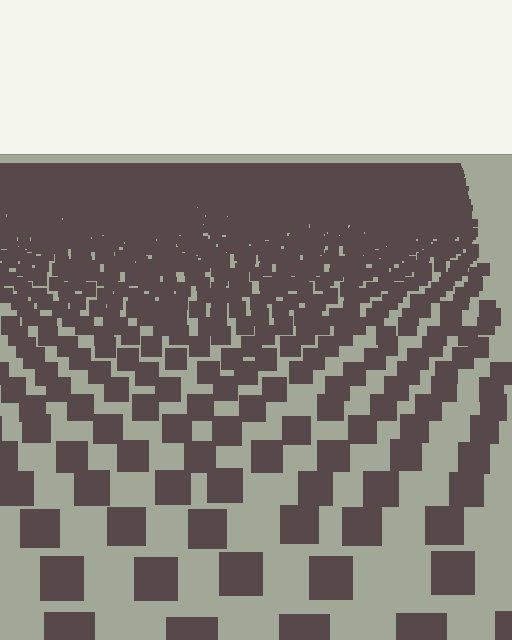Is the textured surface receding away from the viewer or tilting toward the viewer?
The surface is receding away from the viewer. Texture elements get smaller and denser toward the top.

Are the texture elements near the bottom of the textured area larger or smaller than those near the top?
Larger. Near the bottom, elements are closer to the viewer and appear at a bigger on-screen size.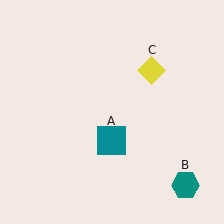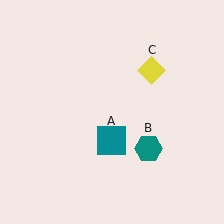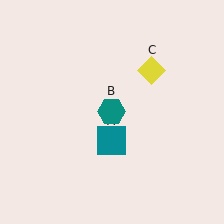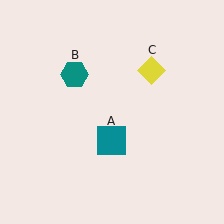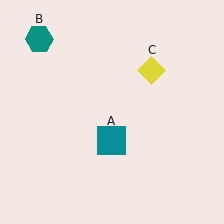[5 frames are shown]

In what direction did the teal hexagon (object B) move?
The teal hexagon (object B) moved up and to the left.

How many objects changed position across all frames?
1 object changed position: teal hexagon (object B).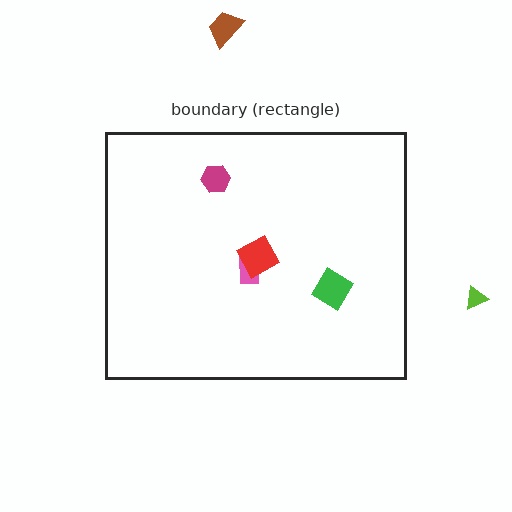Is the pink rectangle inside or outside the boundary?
Inside.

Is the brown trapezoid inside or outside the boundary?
Outside.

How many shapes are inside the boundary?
4 inside, 2 outside.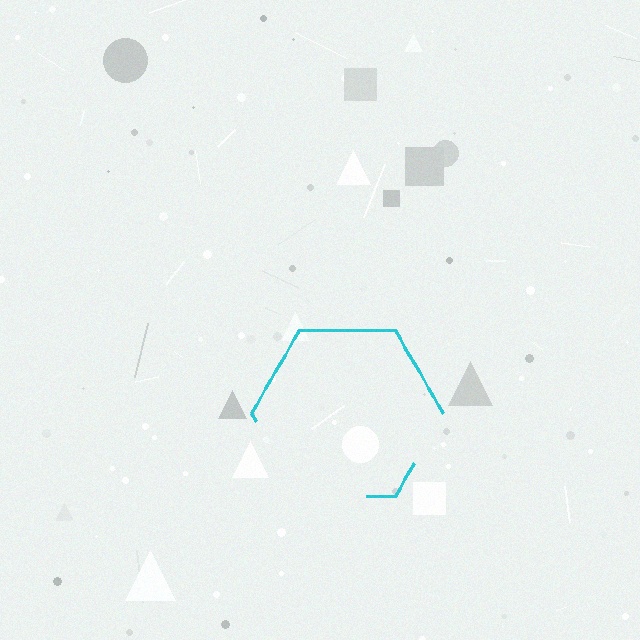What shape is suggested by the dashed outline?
The dashed outline suggests a hexagon.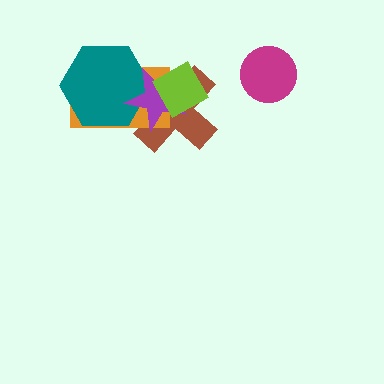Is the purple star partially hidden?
Yes, it is partially covered by another shape.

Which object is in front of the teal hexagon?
The purple star is in front of the teal hexagon.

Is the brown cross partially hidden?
Yes, it is partially covered by another shape.